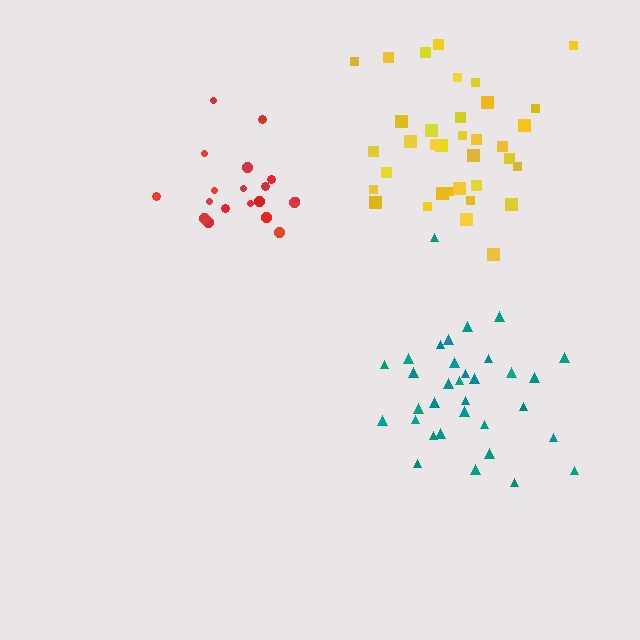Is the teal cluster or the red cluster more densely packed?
Red.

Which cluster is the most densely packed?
Yellow.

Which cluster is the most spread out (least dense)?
Teal.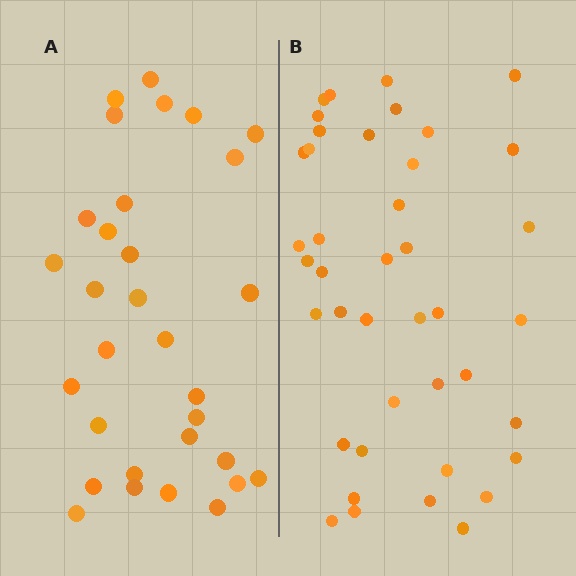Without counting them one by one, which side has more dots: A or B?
Region B (the right region) has more dots.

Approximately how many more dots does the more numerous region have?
Region B has roughly 10 or so more dots than region A.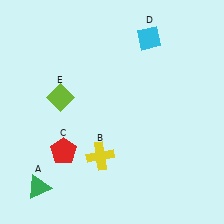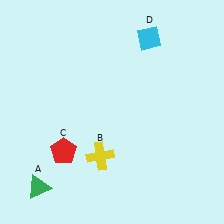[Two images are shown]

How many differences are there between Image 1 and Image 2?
There is 1 difference between the two images.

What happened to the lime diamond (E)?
The lime diamond (E) was removed in Image 2. It was in the top-left area of Image 1.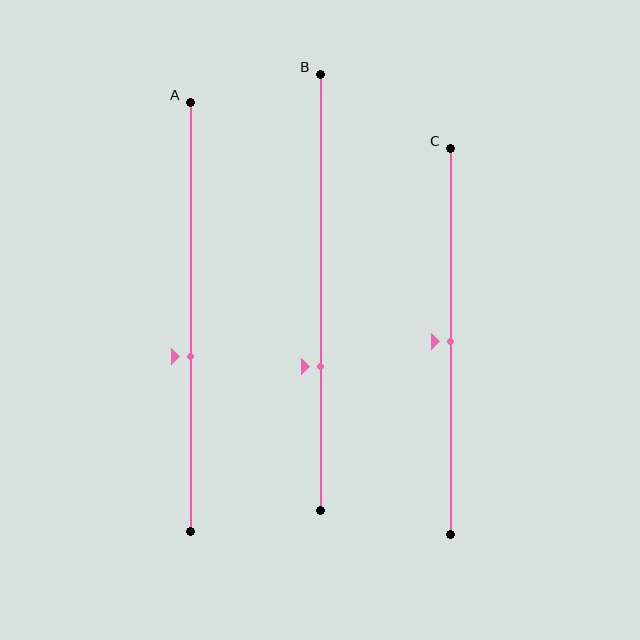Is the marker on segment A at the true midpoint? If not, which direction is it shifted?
No, the marker on segment A is shifted downward by about 9% of the segment length.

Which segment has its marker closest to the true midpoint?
Segment C has its marker closest to the true midpoint.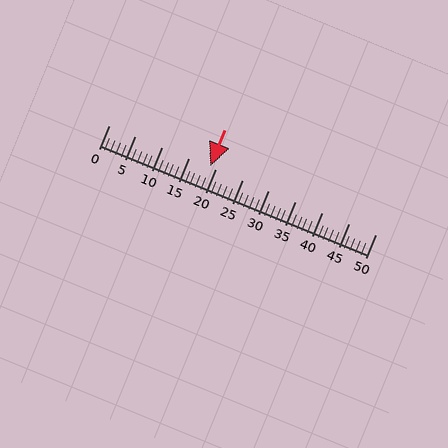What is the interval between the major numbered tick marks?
The major tick marks are spaced 5 units apart.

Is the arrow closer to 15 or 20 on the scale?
The arrow is closer to 20.